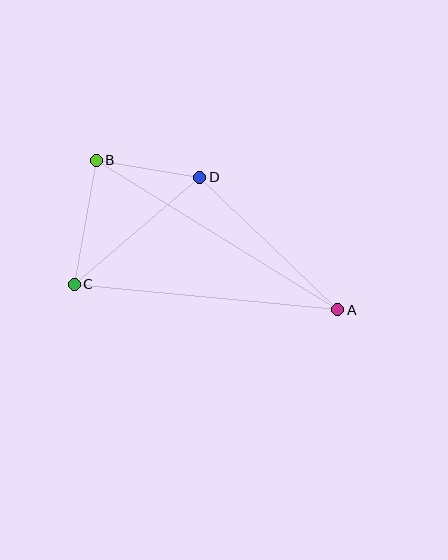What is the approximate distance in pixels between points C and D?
The distance between C and D is approximately 165 pixels.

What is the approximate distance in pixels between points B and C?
The distance between B and C is approximately 126 pixels.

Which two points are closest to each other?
Points B and D are closest to each other.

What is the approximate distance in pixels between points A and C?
The distance between A and C is approximately 265 pixels.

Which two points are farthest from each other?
Points A and B are farthest from each other.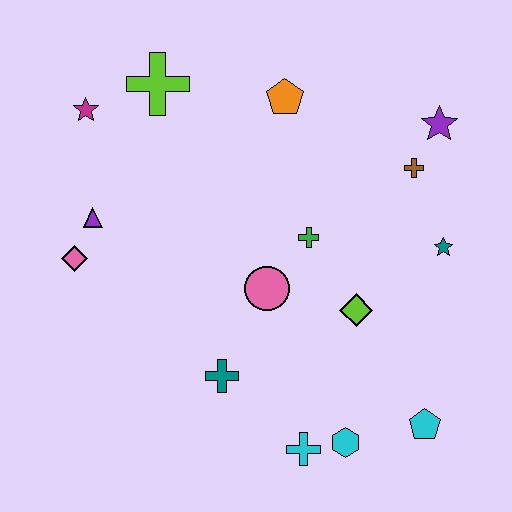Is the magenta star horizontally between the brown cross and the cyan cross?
No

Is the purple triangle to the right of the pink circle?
No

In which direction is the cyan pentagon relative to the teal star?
The cyan pentagon is below the teal star.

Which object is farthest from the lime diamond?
The magenta star is farthest from the lime diamond.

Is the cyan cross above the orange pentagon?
No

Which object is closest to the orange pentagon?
The lime cross is closest to the orange pentagon.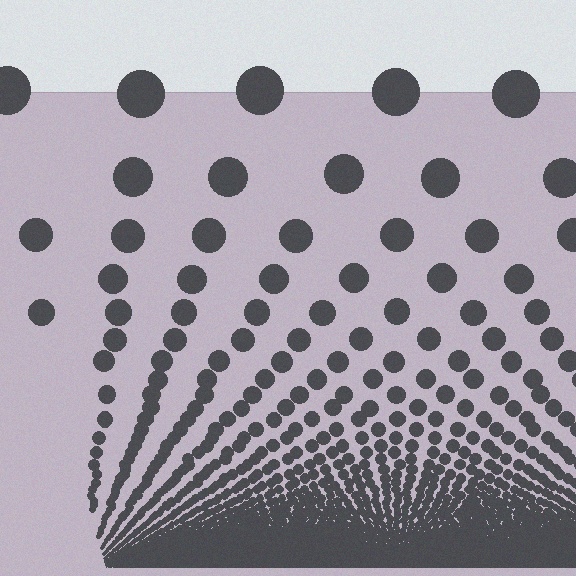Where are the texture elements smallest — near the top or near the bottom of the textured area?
Near the bottom.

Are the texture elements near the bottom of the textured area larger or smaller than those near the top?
Smaller. The gradient is inverted — elements near the bottom are smaller and denser.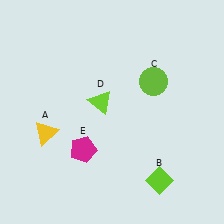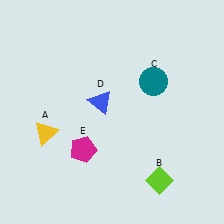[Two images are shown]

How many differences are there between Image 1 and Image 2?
There are 2 differences between the two images.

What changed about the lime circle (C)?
In Image 1, C is lime. In Image 2, it changed to teal.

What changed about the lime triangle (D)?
In Image 1, D is lime. In Image 2, it changed to blue.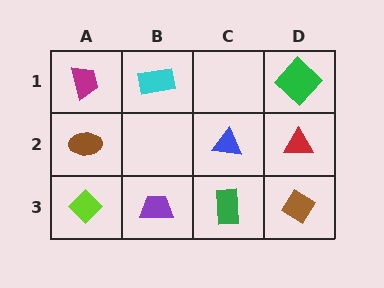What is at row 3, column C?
A green rectangle.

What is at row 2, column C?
A blue triangle.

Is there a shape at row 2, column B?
No, that cell is empty.